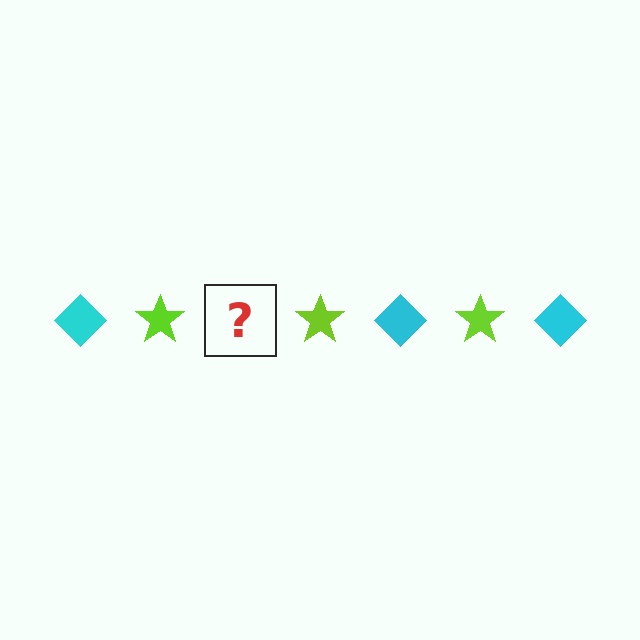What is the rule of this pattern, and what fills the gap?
The rule is that the pattern alternates between cyan diamond and lime star. The gap should be filled with a cyan diamond.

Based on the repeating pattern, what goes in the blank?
The blank should be a cyan diamond.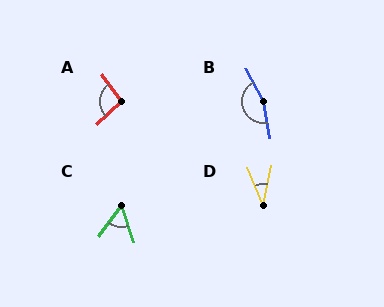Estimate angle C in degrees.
Approximately 54 degrees.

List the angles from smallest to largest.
D (34°), C (54°), A (97°), B (162°).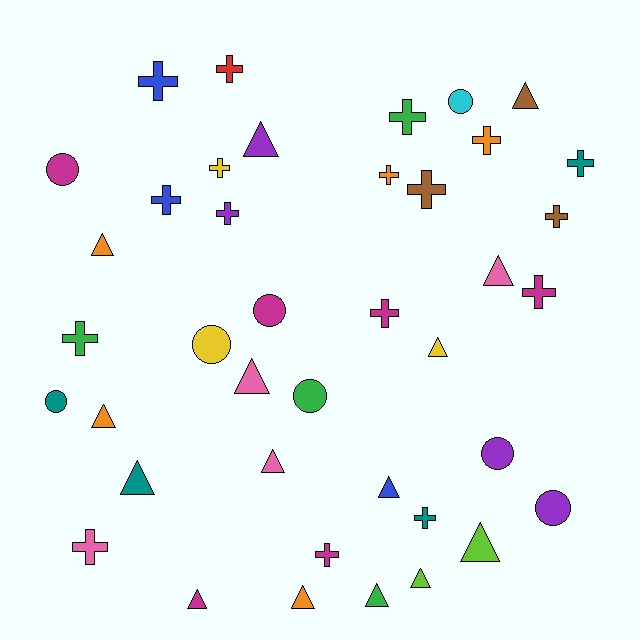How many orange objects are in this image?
There are 5 orange objects.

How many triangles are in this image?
There are 15 triangles.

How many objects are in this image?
There are 40 objects.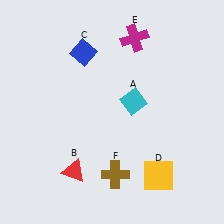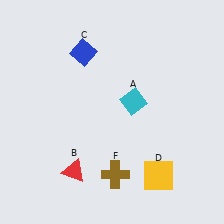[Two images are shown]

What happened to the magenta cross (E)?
The magenta cross (E) was removed in Image 2. It was in the top-right area of Image 1.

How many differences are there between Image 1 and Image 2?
There is 1 difference between the two images.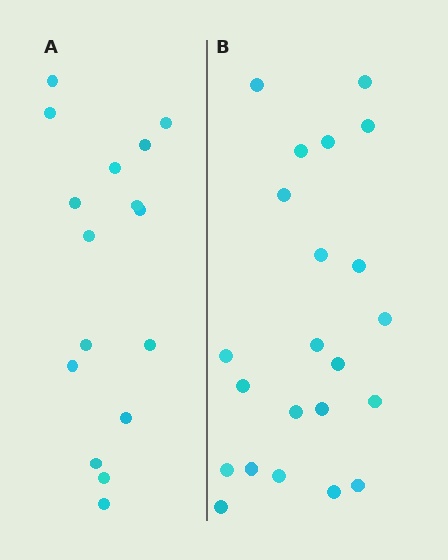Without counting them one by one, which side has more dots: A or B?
Region B (the right region) has more dots.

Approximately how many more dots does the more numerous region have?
Region B has about 6 more dots than region A.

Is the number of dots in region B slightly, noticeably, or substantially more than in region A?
Region B has noticeably more, but not dramatically so. The ratio is roughly 1.4 to 1.